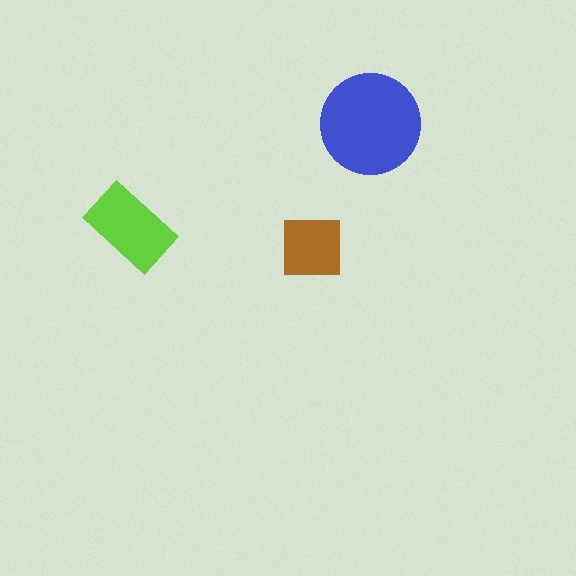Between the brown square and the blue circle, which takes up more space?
The blue circle.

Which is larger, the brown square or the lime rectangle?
The lime rectangle.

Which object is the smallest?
The brown square.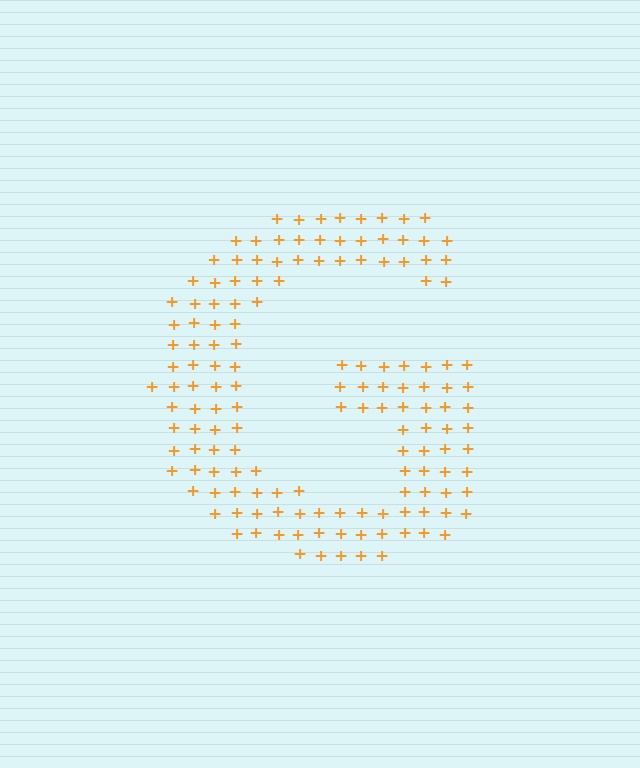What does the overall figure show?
The overall figure shows the letter G.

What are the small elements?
The small elements are plus signs.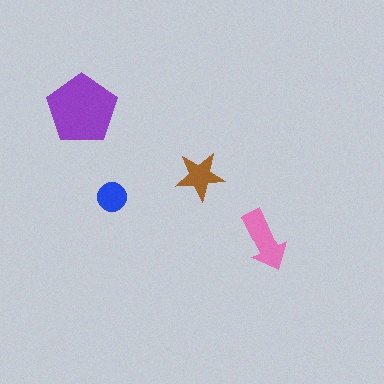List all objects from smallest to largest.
The blue circle, the brown star, the pink arrow, the purple pentagon.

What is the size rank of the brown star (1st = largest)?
3rd.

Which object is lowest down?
The pink arrow is bottommost.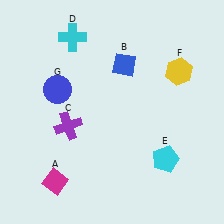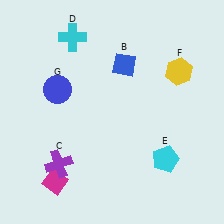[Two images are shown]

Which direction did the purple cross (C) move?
The purple cross (C) moved down.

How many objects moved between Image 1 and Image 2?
1 object moved between the two images.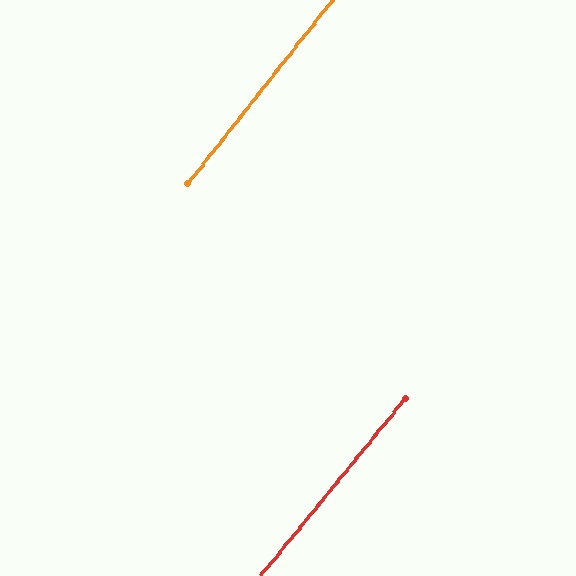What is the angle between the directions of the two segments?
Approximately 1 degree.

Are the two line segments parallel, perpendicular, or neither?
Parallel — their directions differ by only 0.9°.